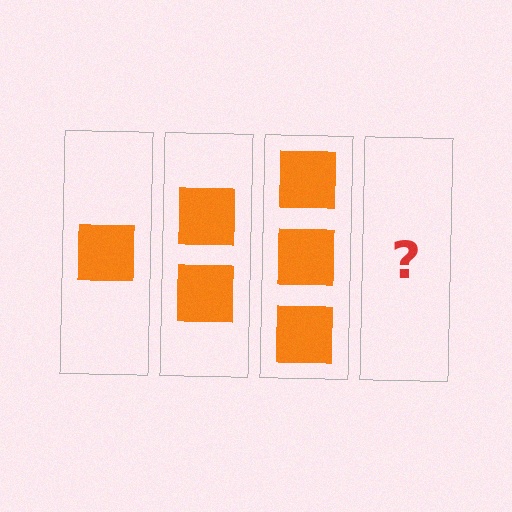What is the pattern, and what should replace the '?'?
The pattern is that each step adds one more square. The '?' should be 4 squares.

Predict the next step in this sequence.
The next step is 4 squares.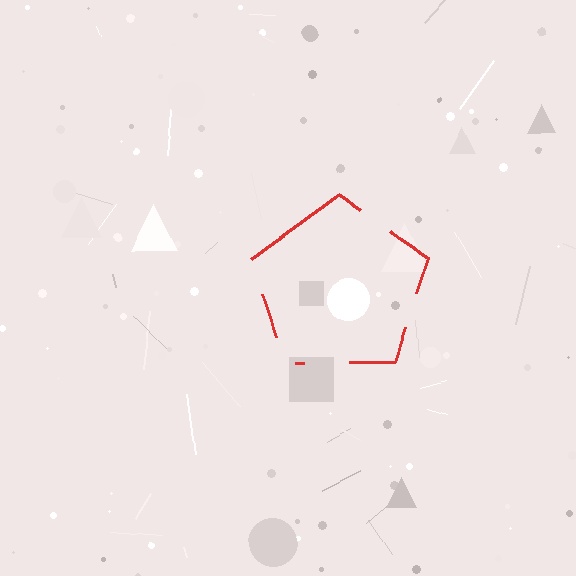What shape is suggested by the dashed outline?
The dashed outline suggests a pentagon.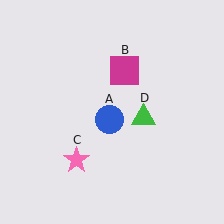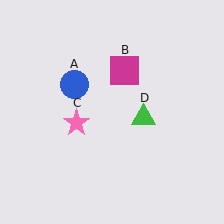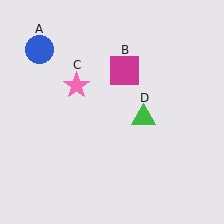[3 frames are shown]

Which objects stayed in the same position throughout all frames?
Magenta square (object B) and green triangle (object D) remained stationary.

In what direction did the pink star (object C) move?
The pink star (object C) moved up.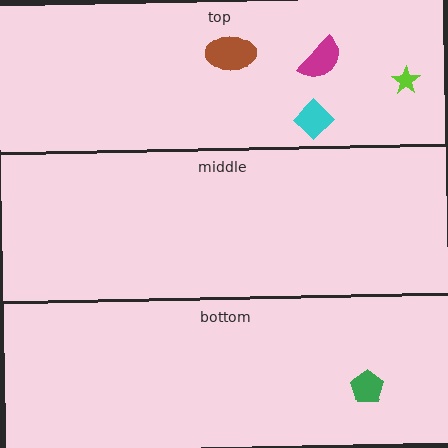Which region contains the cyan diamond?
The top region.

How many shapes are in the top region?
4.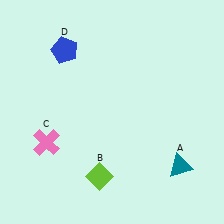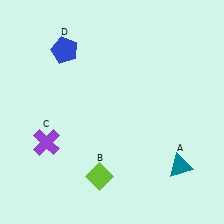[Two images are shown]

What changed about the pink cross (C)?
In Image 1, C is pink. In Image 2, it changed to purple.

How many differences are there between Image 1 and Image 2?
There is 1 difference between the two images.